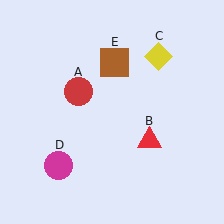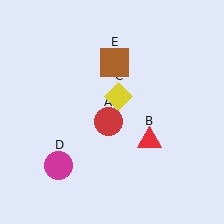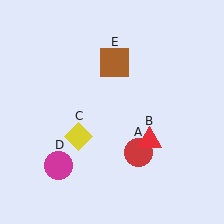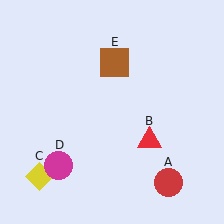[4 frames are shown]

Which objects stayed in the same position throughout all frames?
Red triangle (object B) and magenta circle (object D) and brown square (object E) remained stationary.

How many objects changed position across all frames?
2 objects changed position: red circle (object A), yellow diamond (object C).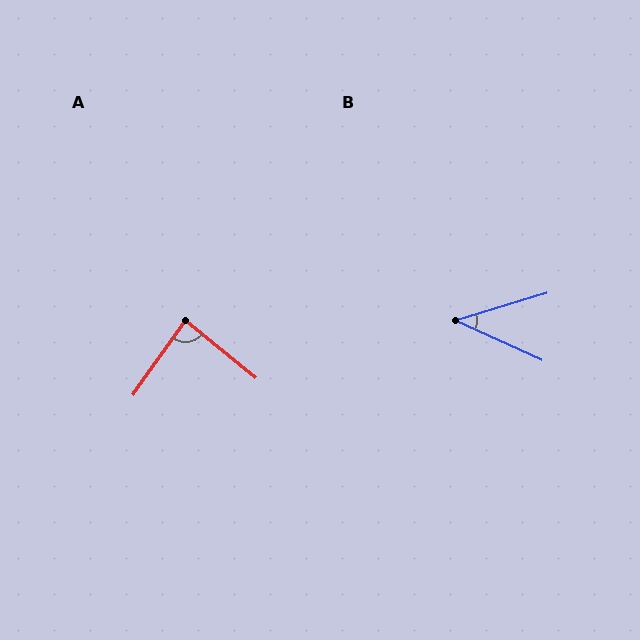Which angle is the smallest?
B, at approximately 42 degrees.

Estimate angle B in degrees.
Approximately 42 degrees.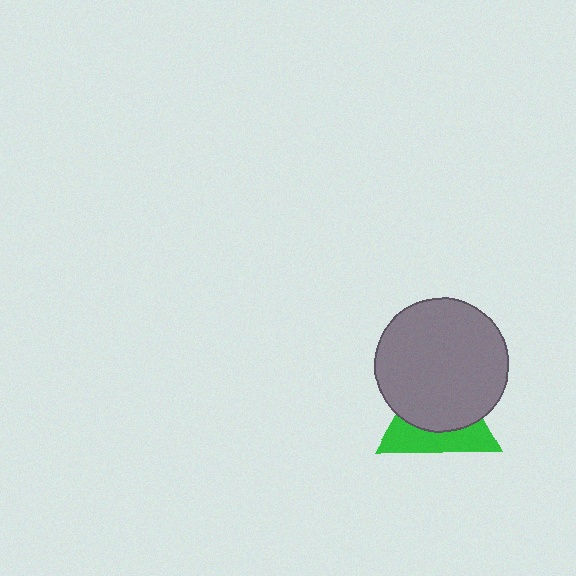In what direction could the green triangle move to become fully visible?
The green triangle could move down. That would shift it out from behind the gray circle entirely.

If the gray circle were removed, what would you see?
You would see the complete green triangle.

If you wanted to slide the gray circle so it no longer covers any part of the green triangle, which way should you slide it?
Slide it up — that is the most direct way to separate the two shapes.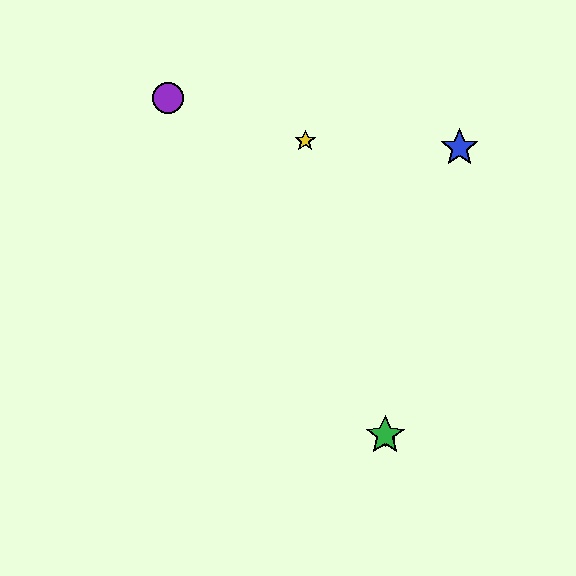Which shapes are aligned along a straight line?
The red hexagon, the green star, the purple circle are aligned along a straight line.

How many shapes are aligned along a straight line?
3 shapes (the red hexagon, the green star, the purple circle) are aligned along a straight line.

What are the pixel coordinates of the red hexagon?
The red hexagon is at (386, 436).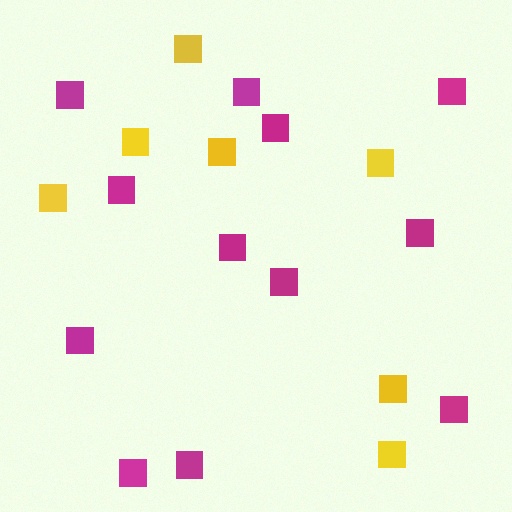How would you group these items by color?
There are 2 groups: one group of magenta squares (12) and one group of yellow squares (7).